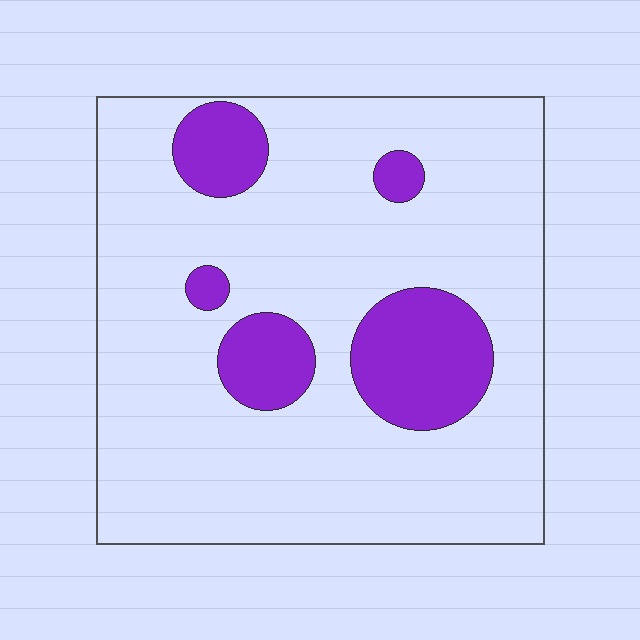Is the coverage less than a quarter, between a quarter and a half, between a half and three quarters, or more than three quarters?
Less than a quarter.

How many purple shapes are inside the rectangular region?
5.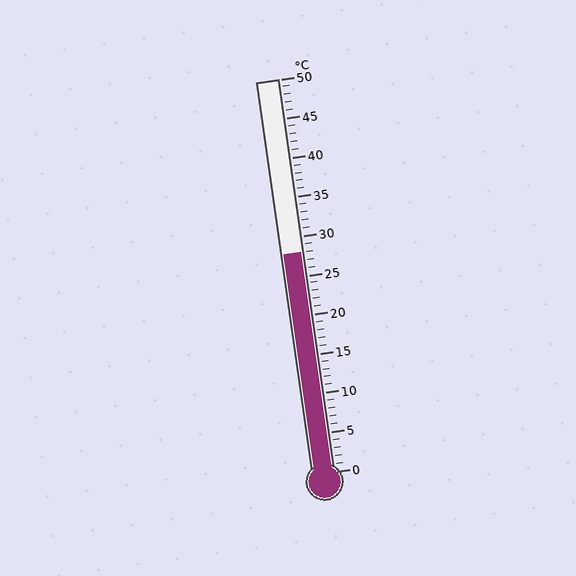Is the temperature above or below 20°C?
The temperature is above 20°C.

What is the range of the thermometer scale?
The thermometer scale ranges from 0°C to 50°C.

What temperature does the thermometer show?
The thermometer shows approximately 28°C.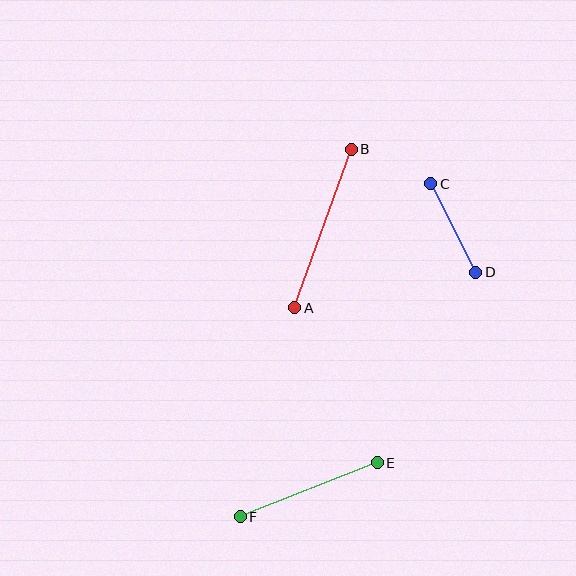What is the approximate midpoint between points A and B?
The midpoint is at approximately (323, 228) pixels.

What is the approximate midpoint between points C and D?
The midpoint is at approximately (453, 228) pixels.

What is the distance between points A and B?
The distance is approximately 168 pixels.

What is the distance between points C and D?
The distance is approximately 99 pixels.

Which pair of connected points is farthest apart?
Points A and B are farthest apart.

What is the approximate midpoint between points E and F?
The midpoint is at approximately (309, 490) pixels.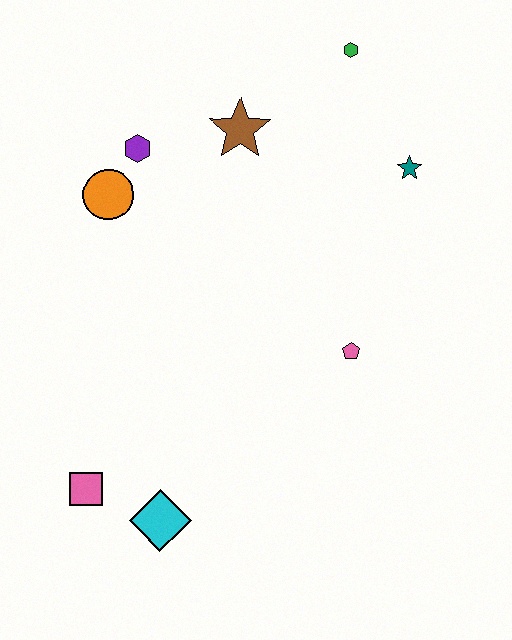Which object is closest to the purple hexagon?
The orange circle is closest to the purple hexagon.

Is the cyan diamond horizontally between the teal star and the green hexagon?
No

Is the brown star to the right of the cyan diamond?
Yes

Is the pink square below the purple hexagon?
Yes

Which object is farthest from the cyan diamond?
The green hexagon is farthest from the cyan diamond.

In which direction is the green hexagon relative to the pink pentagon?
The green hexagon is above the pink pentagon.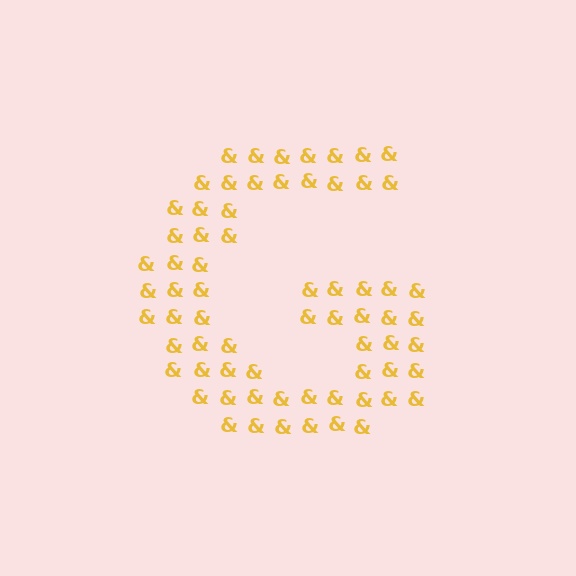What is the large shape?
The large shape is the letter G.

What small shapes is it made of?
It is made of small ampersands.